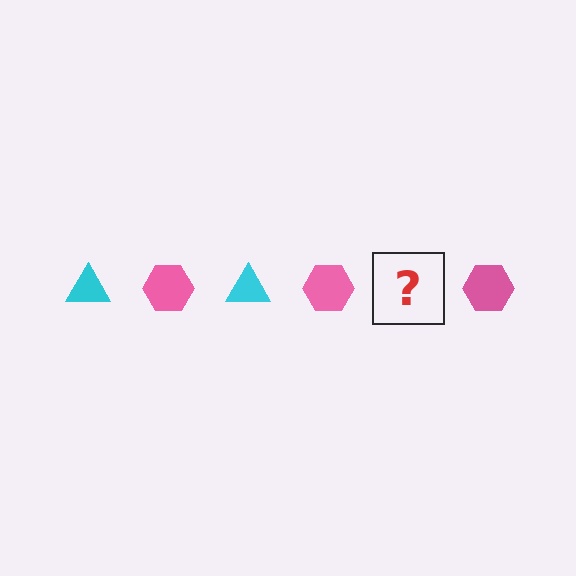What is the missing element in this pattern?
The missing element is a cyan triangle.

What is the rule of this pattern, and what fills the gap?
The rule is that the pattern alternates between cyan triangle and pink hexagon. The gap should be filled with a cyan triangle.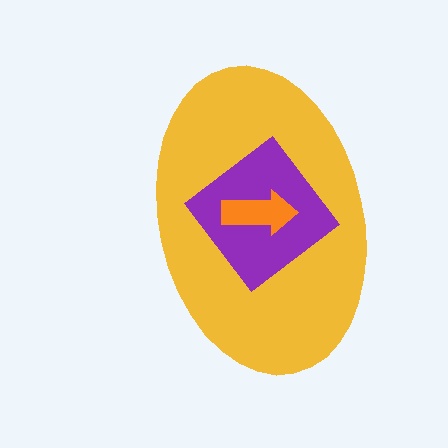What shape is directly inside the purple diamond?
The orange arrow.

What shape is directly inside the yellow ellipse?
The purple diamond.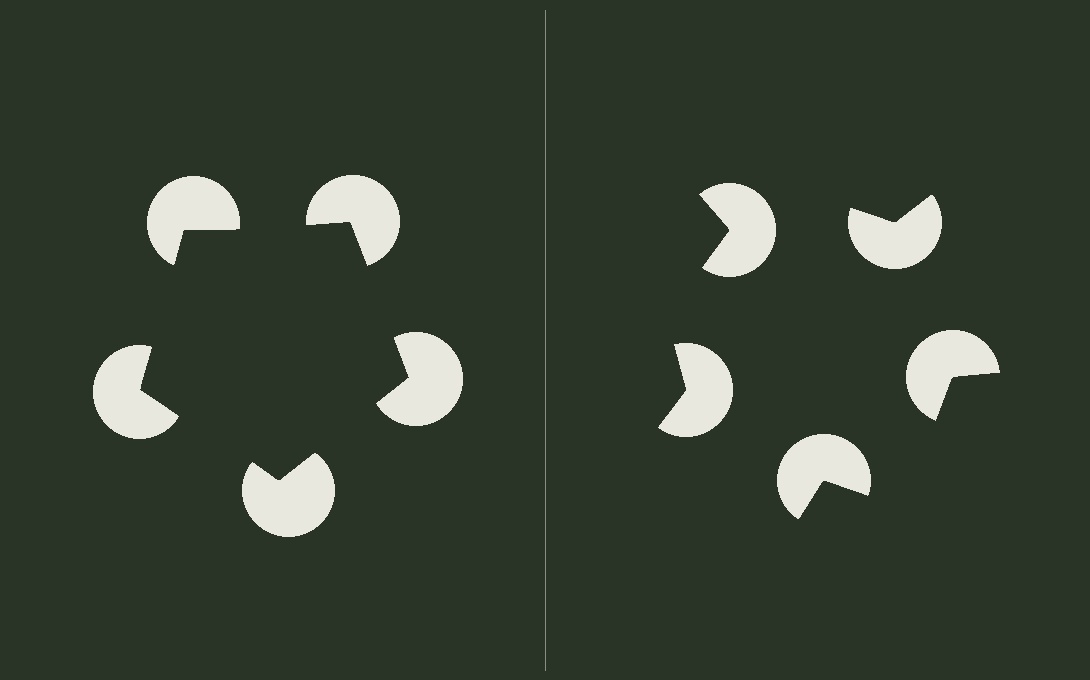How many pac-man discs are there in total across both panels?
10 — 5 on each side.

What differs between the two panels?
The pac-man discs are positioned identically on both sides; only the wedge orientations differ. On the left they align to a pentagon; on the right they are misaligned.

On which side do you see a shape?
An illusory pentagon appears on the left side. On the right side the wedge cuts are rotated, so no coherent shape forms.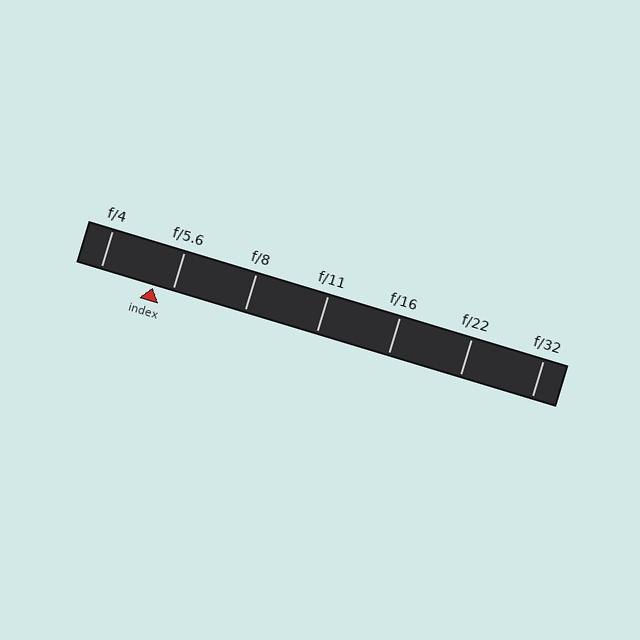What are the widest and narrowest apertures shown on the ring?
The widest aperture shown is f/4 and the narrowest is f/32.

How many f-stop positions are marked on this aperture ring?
There are 7 f-stop positions marked.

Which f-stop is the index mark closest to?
The index mark is closest to f/5.6.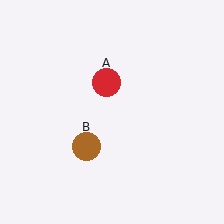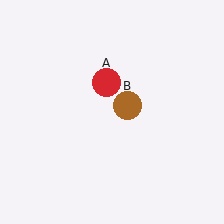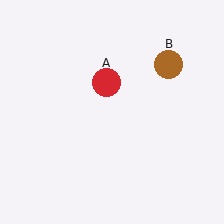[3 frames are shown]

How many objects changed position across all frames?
1 object changed position: brown circle (object B).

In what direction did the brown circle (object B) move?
The brown circle (object B) moved up and to the right.